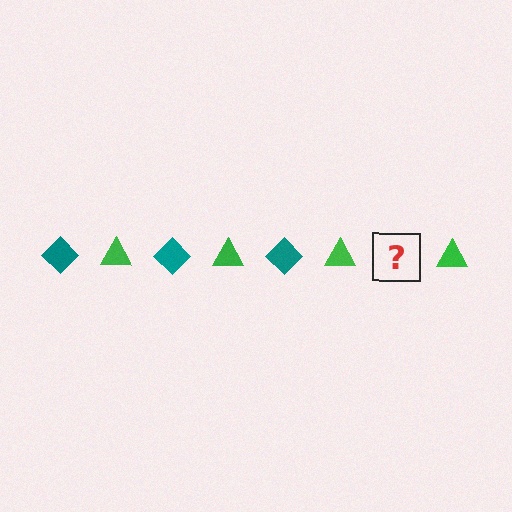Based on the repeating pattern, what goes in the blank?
The blank should be a teal diamond.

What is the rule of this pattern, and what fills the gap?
The rule is that the pattern alternates between teal diamond and green triangle. The gap should be filled with a teal diamond.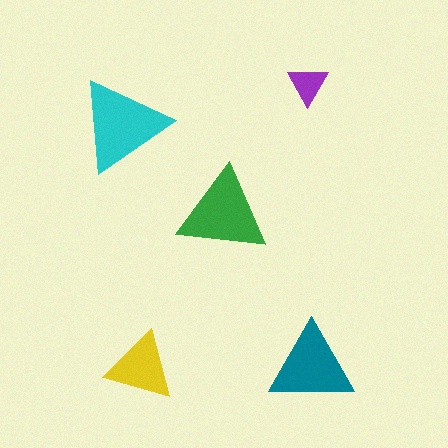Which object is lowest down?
The yellow triangle is bottommost.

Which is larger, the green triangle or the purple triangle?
The green one.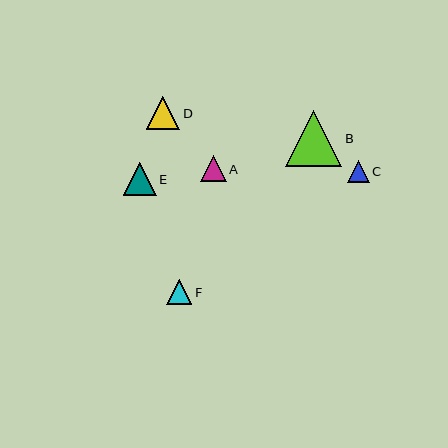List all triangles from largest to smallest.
From largest to smallest: B, D, E, A, F, C.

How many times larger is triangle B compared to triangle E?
Triangle B is approximately 1.7 times the size of triangle E.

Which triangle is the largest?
Triangle B is the largest with a size of approximately 56 pixels.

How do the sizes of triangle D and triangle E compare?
Triangle D and triangle E are approximately the same size.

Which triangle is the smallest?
Triangle C is the smallest with a size of approximately 22 pixels.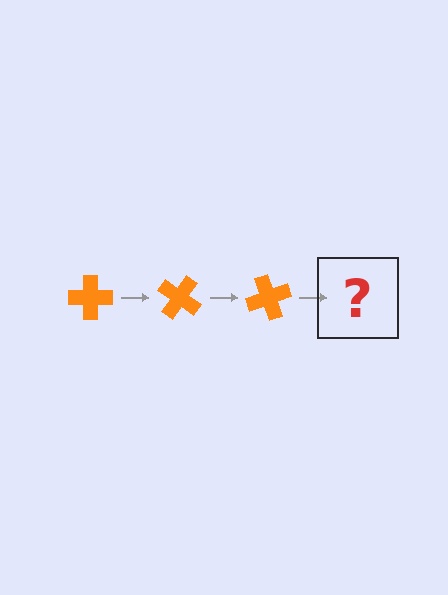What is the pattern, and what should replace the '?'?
The pattern is that the cross rotates 35 degrees each step. The '?' should be an orange cross rotated 105 degrees.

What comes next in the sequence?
The next element should be an orange cross rotated 105 degrees.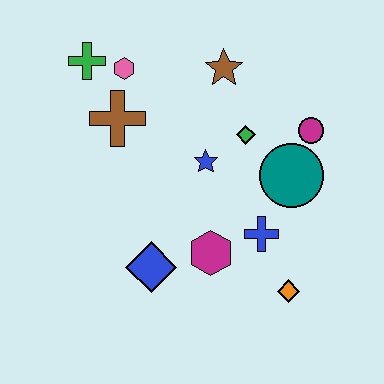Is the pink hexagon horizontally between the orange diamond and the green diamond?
No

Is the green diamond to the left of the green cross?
No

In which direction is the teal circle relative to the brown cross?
The teal circle is to the right of the brown cross.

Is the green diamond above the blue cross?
Yes